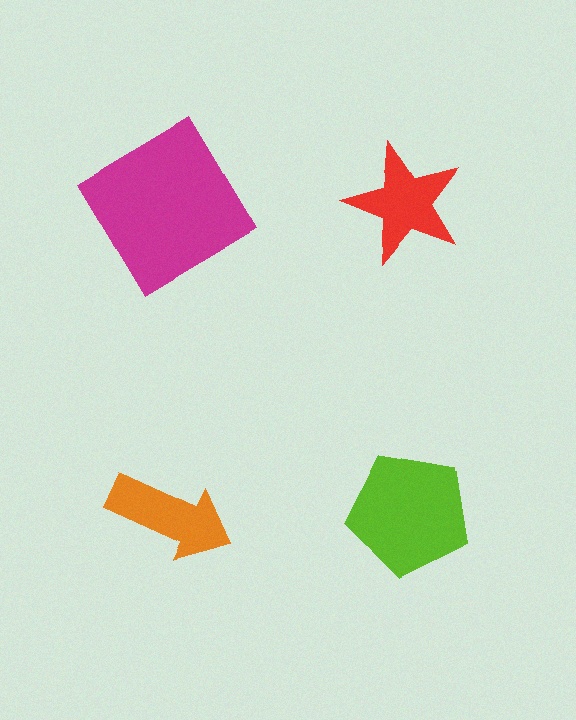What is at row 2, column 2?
A lime pentagon.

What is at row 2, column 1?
An orange arrow.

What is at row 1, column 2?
A red star.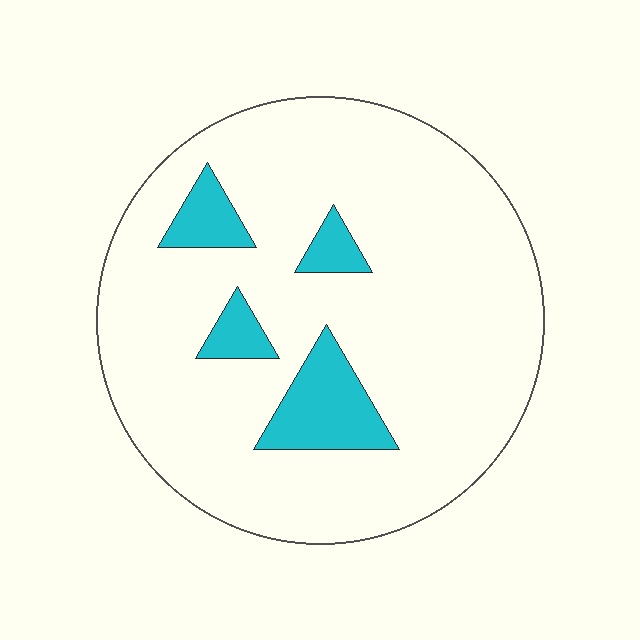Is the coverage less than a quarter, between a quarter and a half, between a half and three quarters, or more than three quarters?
Less than a quarter.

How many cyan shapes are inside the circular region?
4.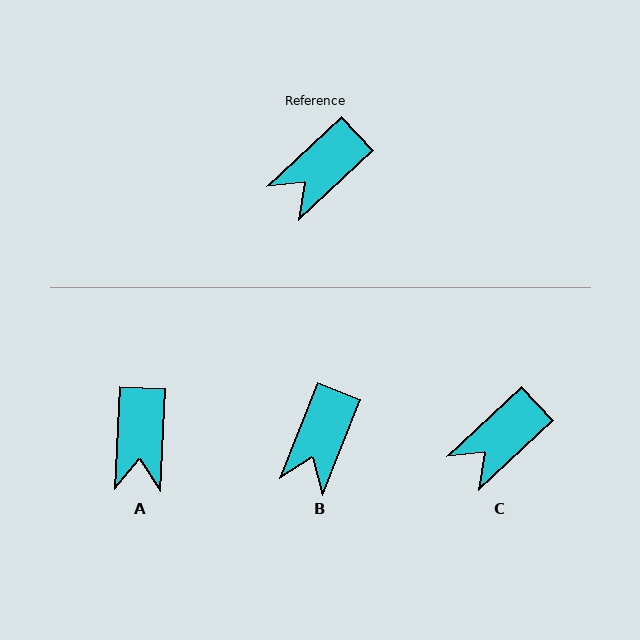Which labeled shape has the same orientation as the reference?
C.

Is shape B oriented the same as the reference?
No, it is off by about 26 degrees.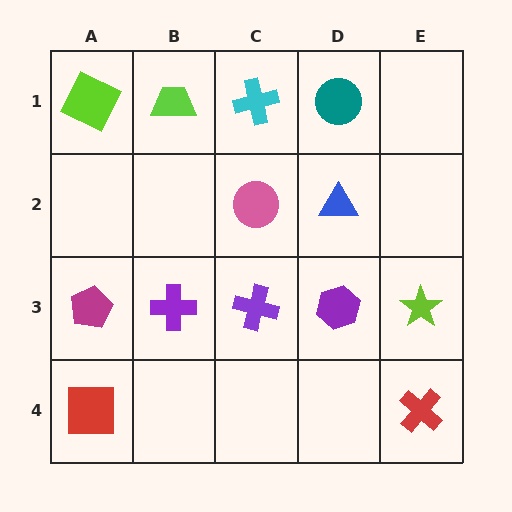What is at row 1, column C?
A cyan cross.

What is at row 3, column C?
A purple cross.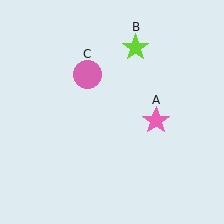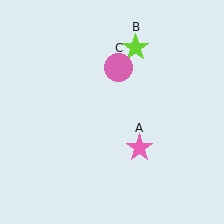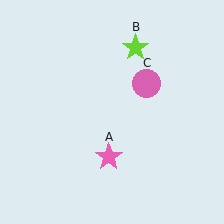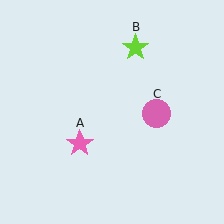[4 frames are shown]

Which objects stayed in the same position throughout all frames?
Lime star (object B) remained stationary.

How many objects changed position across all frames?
2 objects changed position: pink star (object A), pink circle (object C).